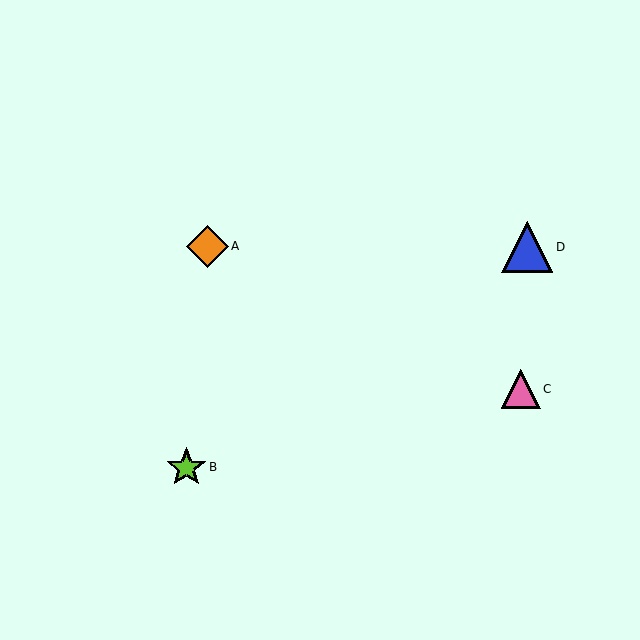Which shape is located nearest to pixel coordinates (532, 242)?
The blue triangle (labeled D) at (527, 247) is nearest to that location.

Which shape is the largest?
The blue triangle (labeled D) is the largest.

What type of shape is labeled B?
Shape B is a lime star.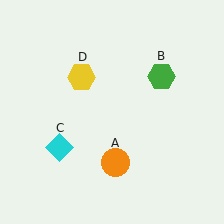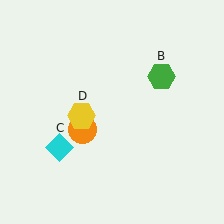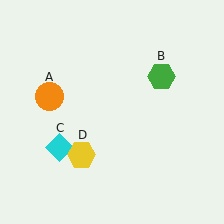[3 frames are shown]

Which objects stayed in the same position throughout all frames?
Green hexagon (object B) and cyan diamond (object C) remained stationary.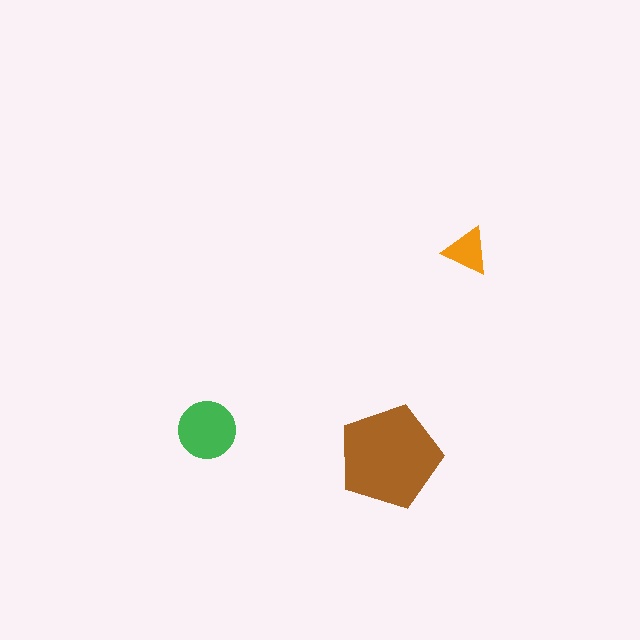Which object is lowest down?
The brown pentagon is bottommost.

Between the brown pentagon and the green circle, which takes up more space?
The brown pentagon.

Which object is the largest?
The brown pentagon.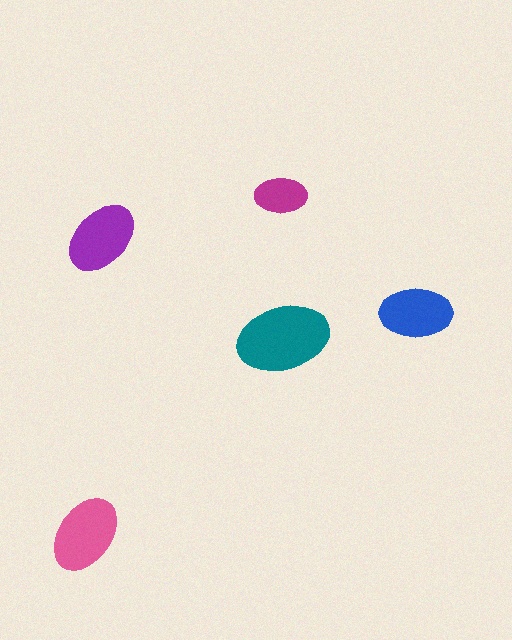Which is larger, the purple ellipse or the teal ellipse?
The teal one.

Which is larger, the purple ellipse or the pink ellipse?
The pink one.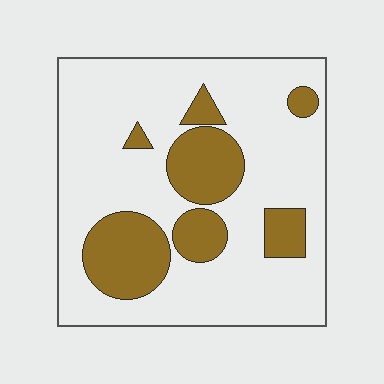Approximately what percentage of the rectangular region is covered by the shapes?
Approximately 25%.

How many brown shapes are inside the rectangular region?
7.